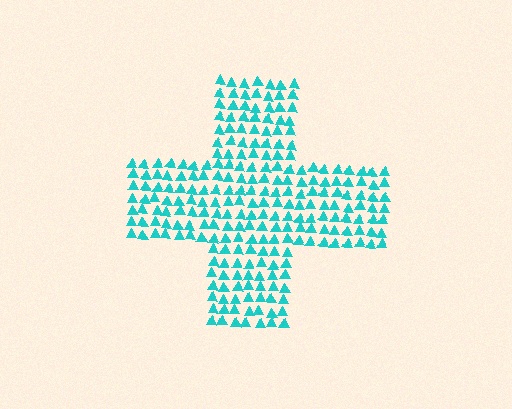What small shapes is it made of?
It is made of small triangles.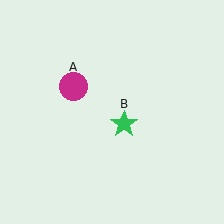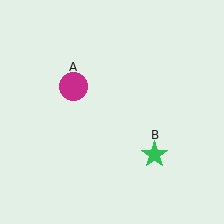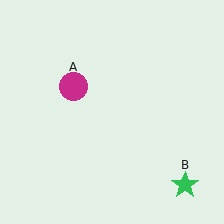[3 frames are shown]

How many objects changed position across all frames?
1 object changed position: green star (object B).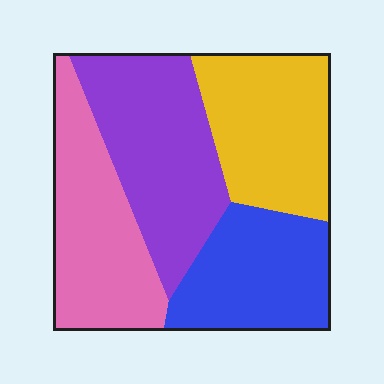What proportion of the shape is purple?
Purple takes up about one quarter (1/4) of the shape.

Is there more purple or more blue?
Purple.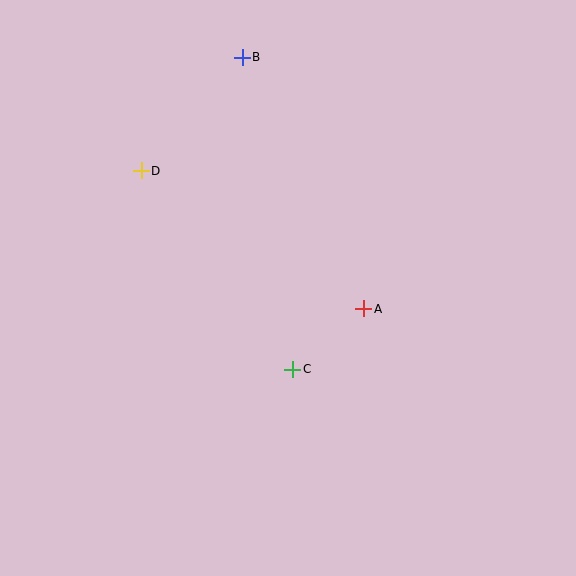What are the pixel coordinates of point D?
Point D is at (141, 171).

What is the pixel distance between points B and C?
The distance between B and C is 316 pixels.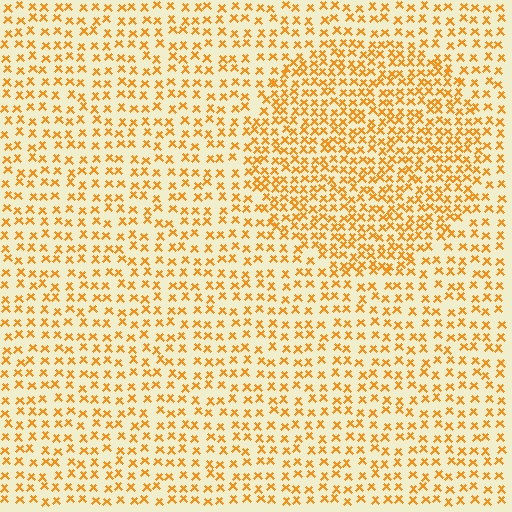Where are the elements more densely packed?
The elements are more densely packed inside the circle boundary.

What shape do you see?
I see a circle.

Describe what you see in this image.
The image contains small orange elements arranged at two different densities. A circle-shaped region is visible where the elements are more densely packed than the surrounding area.